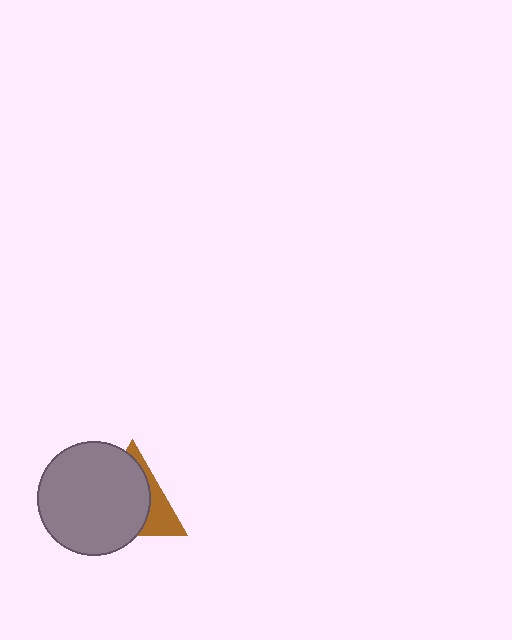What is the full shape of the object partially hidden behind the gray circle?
The partially hidden object is a brown triangle.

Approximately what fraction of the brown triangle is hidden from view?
Roughly 69% of the brown triangle is hidden behind the gray circle.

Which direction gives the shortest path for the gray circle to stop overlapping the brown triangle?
Moving left gives the shortest separation.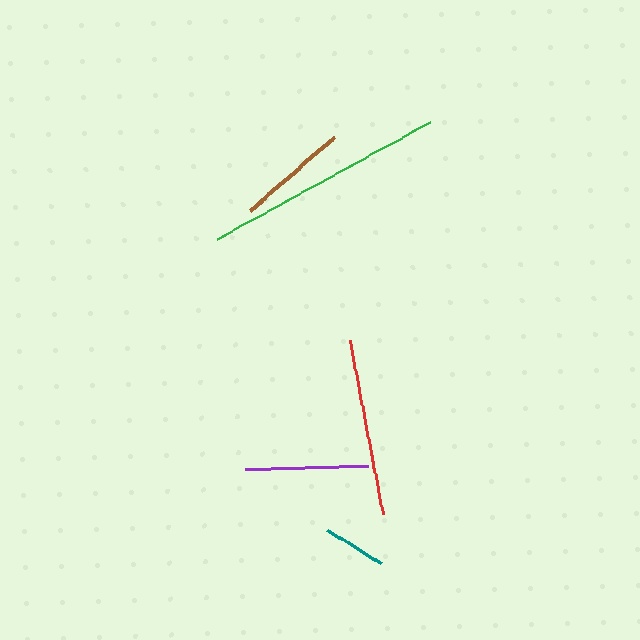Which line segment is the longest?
The green line is the longest at approximately 244 pixels.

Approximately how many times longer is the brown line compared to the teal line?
The brown line is approximately 1.7 times the length of the teal line.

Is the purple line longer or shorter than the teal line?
The purple line is longer than the teal line.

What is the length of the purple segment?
The purple segment is approximately 124 pixels long.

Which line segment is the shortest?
The teal line is the shortest at approximately 64 pixels.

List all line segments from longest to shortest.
From longest to shortest: green, red, purple, brown, teal.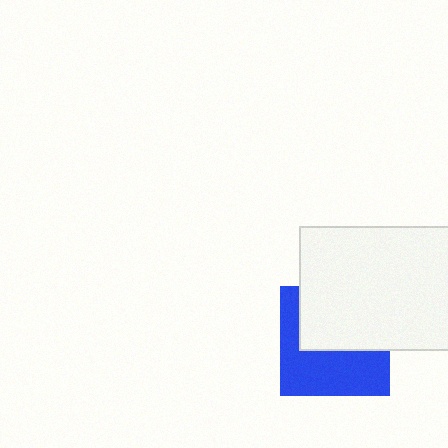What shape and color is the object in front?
The object in front is a white rectangle.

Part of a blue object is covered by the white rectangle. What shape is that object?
It is a square.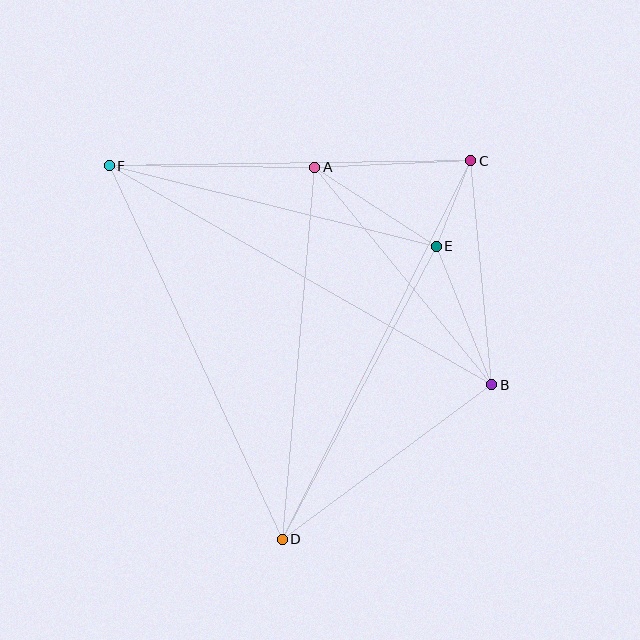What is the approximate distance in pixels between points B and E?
The distance between B and E is approximately 149 pixels.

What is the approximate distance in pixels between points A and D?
The distance between A and D is approximately 374 pixels.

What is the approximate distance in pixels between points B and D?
The distance between B and D is approximately 261 pixels.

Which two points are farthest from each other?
Points B and F are farthest from each other.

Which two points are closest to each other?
Points C and E are closest to each other.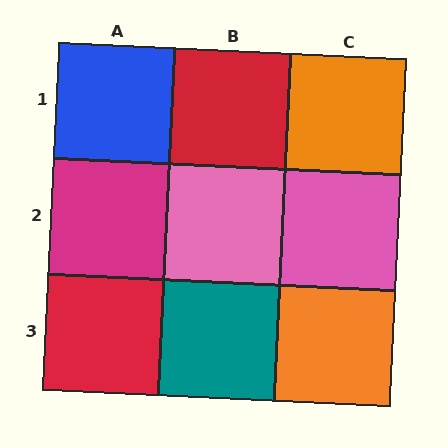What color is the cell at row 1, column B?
Red.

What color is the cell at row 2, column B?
Pink.